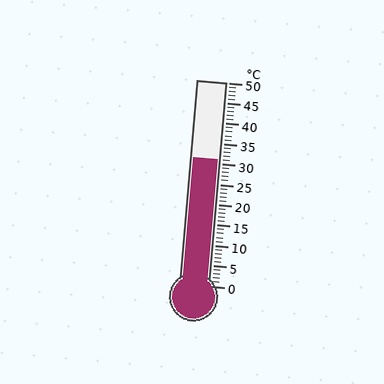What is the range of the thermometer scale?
The thermometer scale ranges from 0°C to 50°C.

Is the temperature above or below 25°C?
The temperature is above 25°C.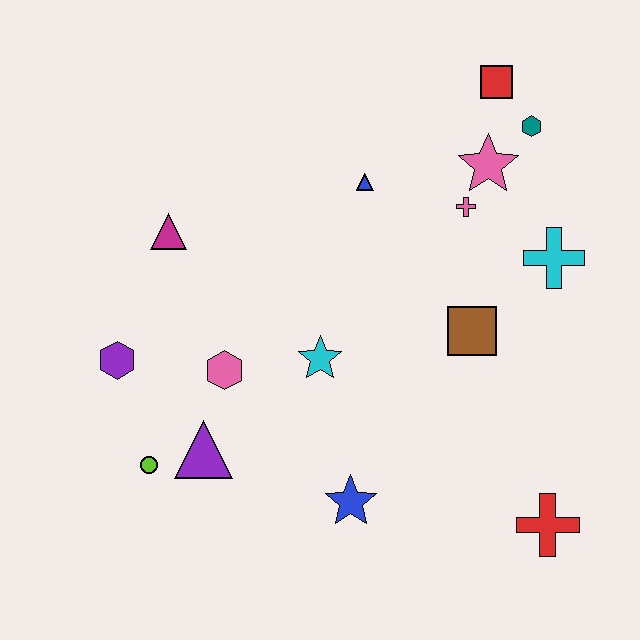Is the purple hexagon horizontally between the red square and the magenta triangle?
No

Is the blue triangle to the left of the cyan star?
No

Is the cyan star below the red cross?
No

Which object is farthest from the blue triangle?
The red cross is farthest from the blue triangle.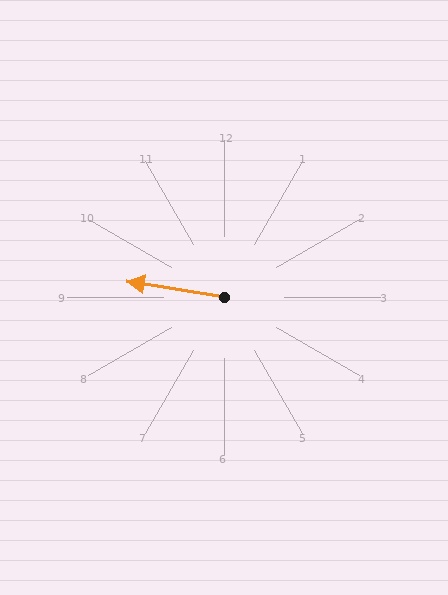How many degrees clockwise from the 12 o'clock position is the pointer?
Approximately 280 degrees.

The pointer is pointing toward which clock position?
Roughly 9 o'clock.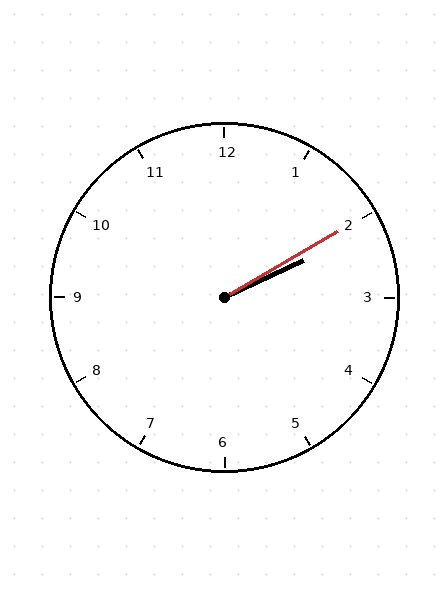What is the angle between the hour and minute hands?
Approximately 5 degrees.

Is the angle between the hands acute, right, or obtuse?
It is acute.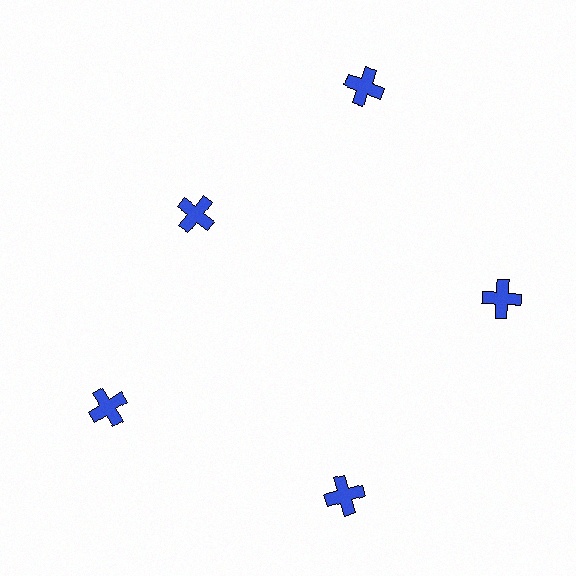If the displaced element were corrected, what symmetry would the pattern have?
It would have 5-fold rotational symmetry — the pattern would map onto itself every 72 degrees.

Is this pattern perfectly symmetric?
No. The 5 blue crosses are arranged in a ring, but one element near the 10 o'clock position is pulled inward toward the center, breaking the 5-fold rotational symmetry.